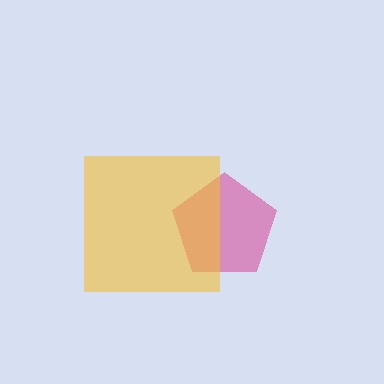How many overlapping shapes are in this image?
There are 2 overlapping shapes in the image.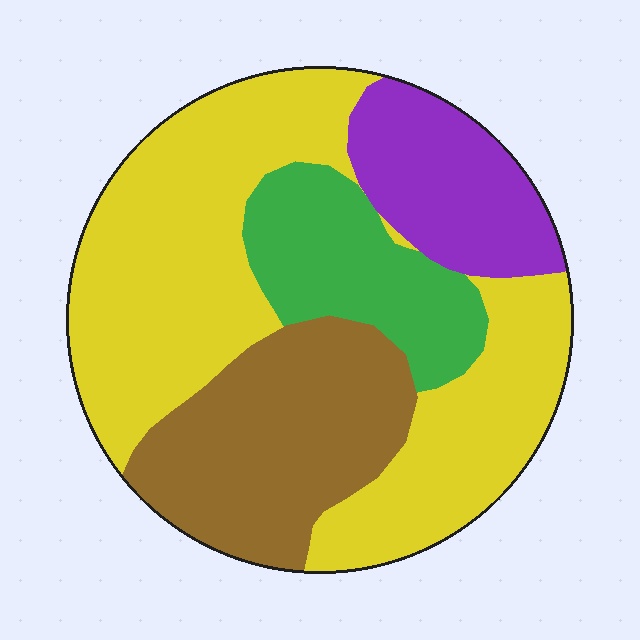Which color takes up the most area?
Yellow, at roughly 50%.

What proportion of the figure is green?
Green covers roughly 15% of the figure.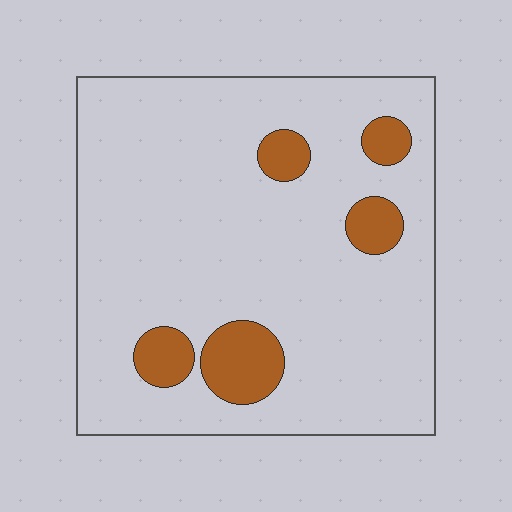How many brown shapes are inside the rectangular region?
5.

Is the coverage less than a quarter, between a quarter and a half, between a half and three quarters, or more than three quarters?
Less than a quarter.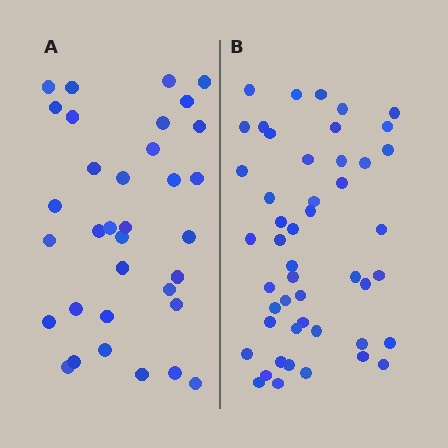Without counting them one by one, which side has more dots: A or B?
Region B (the right region) has more dots.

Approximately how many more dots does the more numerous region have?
Region B has approximately 15 more dots than region A.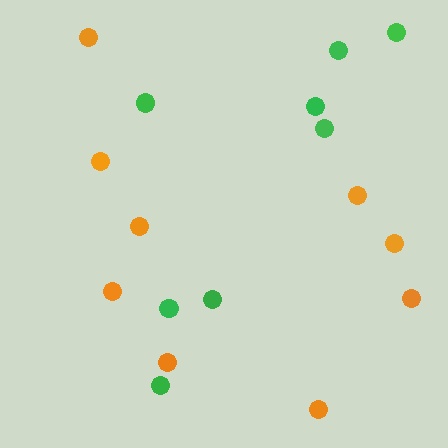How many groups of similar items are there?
There are 2 groups: one group of green circles (8) and one group of orange circles (9).